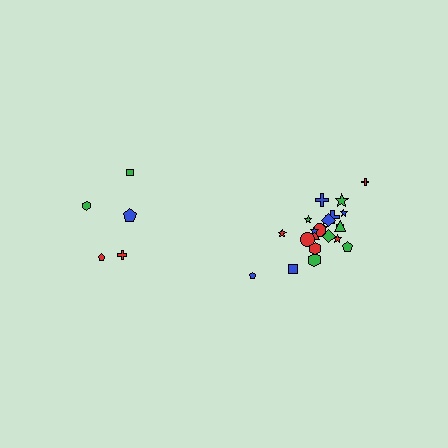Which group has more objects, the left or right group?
The right group.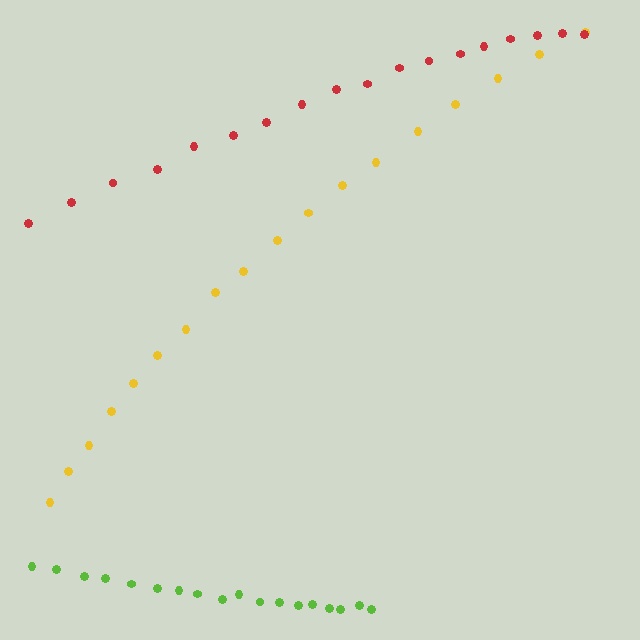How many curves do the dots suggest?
There are 3 distinct paths.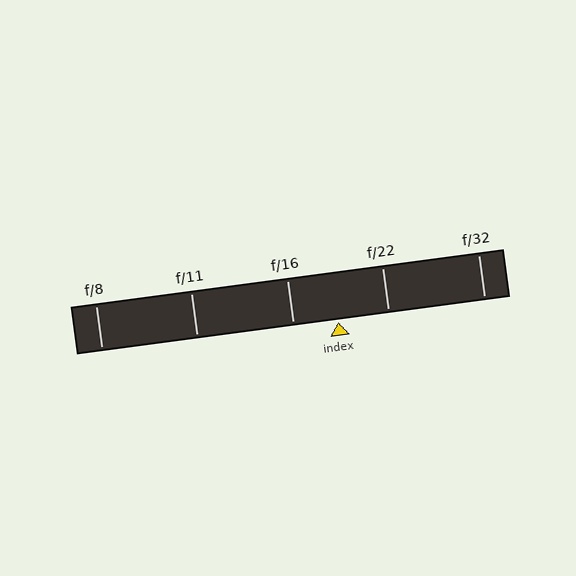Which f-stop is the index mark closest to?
The index mark is closest to f/16.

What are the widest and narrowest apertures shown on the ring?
The widest aperture shown is f/8 and the narrowest is f/32.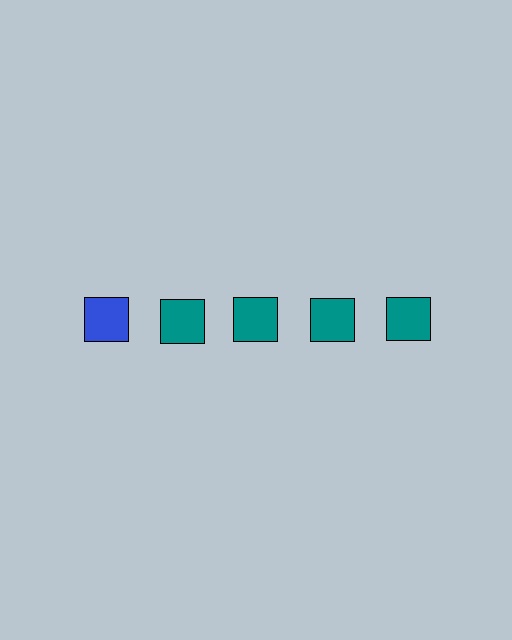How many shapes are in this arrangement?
There are 5 shapes arranged in a grid pattern.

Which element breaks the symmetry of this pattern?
The blue square in the top row, leftmost column breaks the symmetry. All other shapes are teal squares.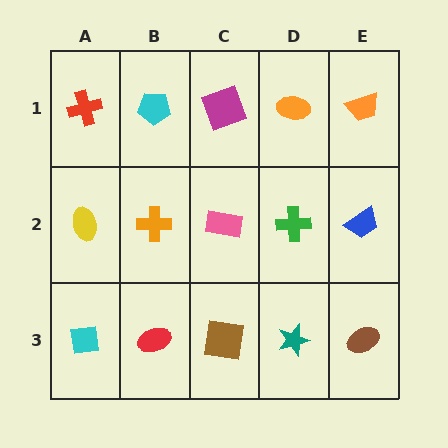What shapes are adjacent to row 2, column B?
A cyan pentagon (row 1, column B), a red ellipse (row 3, column B), a yellow ellipse (row 2, column A), a pink rectangle (row 2, column C).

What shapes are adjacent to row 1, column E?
A blue trapezoid (row 2, column E), an orange ellipse (row 1, column D).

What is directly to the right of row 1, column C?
An orange ellipse.